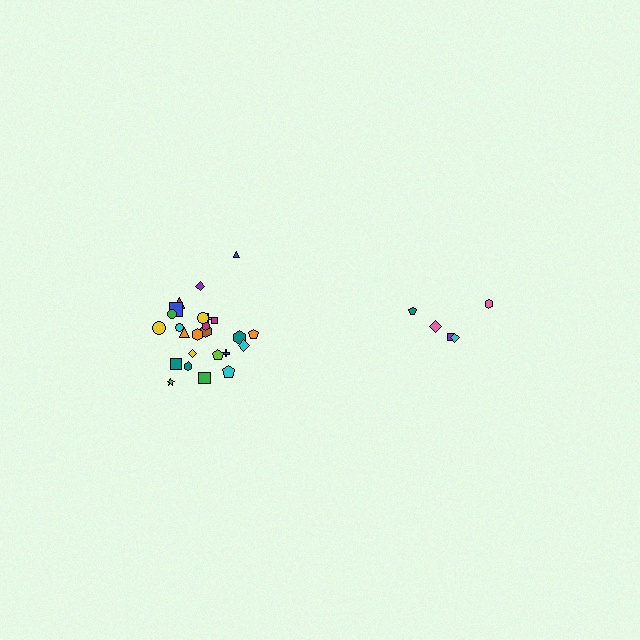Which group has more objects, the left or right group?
The left group.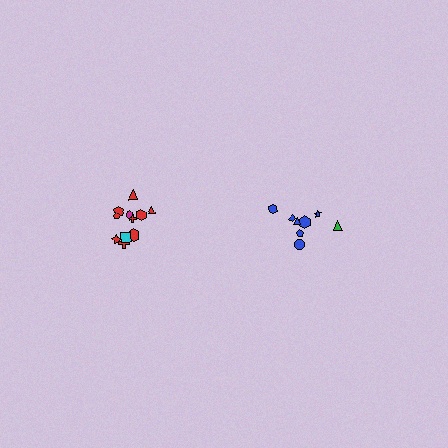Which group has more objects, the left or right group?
The left group.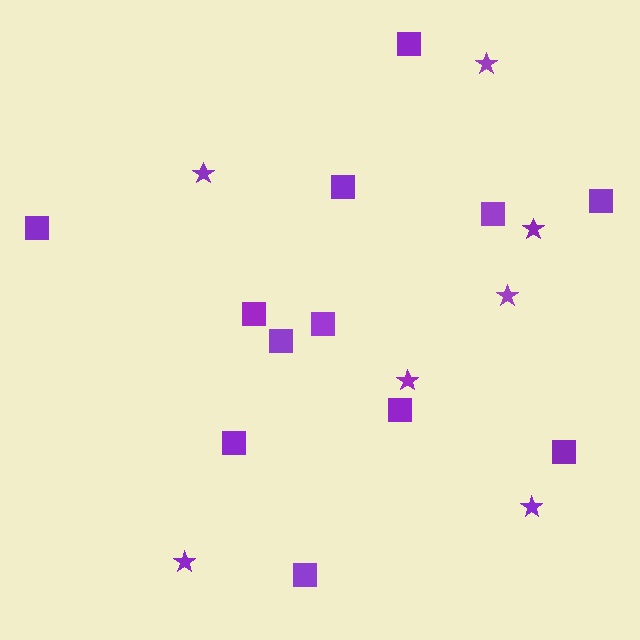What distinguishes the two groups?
There are 2 groups: one group of stars (7) and one group of squares (12).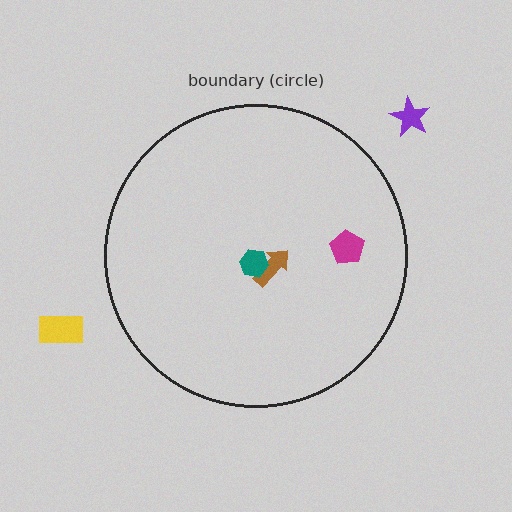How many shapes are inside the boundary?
3 inside, 2 outside.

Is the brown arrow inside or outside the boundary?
Inside.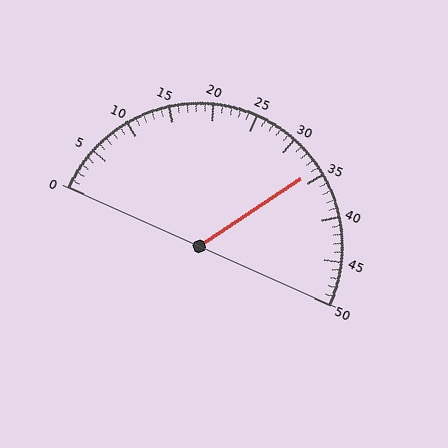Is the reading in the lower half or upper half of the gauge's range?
The reading is in the upper half of the range (0 to 50).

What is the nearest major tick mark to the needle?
The nearest major tick mark is 35.